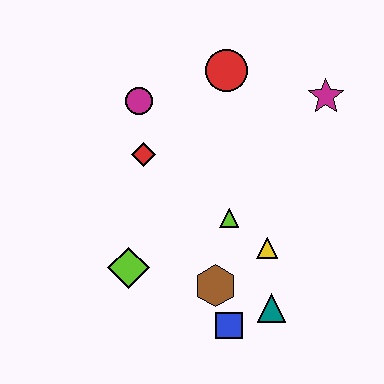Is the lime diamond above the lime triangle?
No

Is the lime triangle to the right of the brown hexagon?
Yes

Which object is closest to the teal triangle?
The blue square is closest to the teal triangle.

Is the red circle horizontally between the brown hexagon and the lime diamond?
No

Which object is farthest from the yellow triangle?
The magenta circle is farthest from the yellow triangle.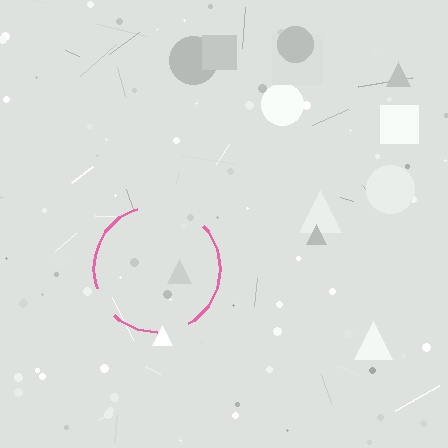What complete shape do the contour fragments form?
The contour fragments form a circle.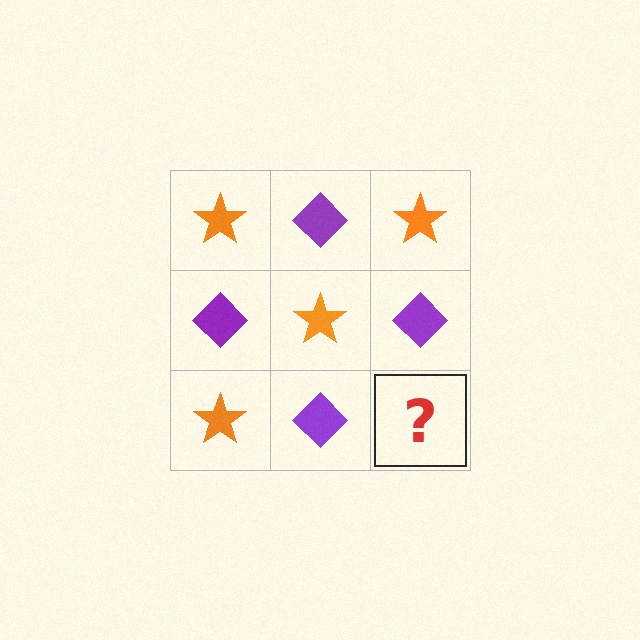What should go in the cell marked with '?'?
The missing cell should contain an orange star.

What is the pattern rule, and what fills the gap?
The rule is that it alternates orange star and purple diamond in a checkerboard pattern. The gap should be filled with an orange star.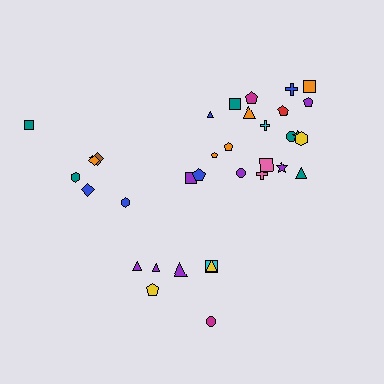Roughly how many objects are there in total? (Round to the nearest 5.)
Roughly 35 objects in total.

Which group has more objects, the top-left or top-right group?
The top-right group.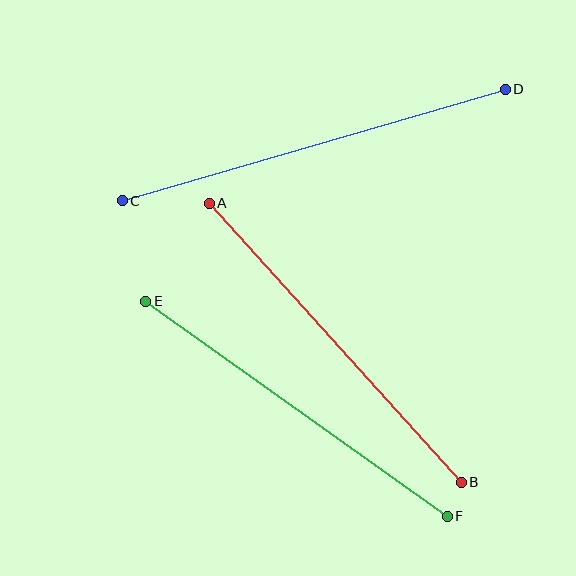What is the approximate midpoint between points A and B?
The midpoint is at approximately (335, 343) pixels.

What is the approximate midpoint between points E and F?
The midpoint is at approximately (296, 409) pixels.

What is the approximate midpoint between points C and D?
The midpoint is at approximately (314, 145) pixels.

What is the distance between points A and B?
The distance is approximately 376 pixels.